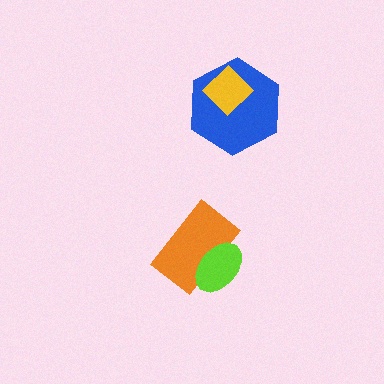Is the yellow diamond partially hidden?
No, no other shape covers it.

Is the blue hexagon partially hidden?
Yes, it is partially covered by another shape.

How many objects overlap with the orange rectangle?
1 object overlaps with the orange rectangle.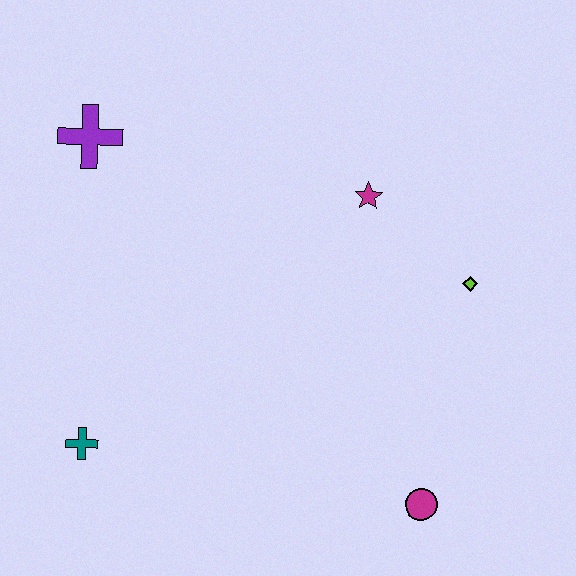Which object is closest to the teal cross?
The purple cross is closest to the teal cross.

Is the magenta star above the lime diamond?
Yes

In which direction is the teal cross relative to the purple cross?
The teal cross is below the purple cross.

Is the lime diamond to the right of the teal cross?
Yes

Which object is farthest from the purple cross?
The magenta circle is farthest from the purple cross.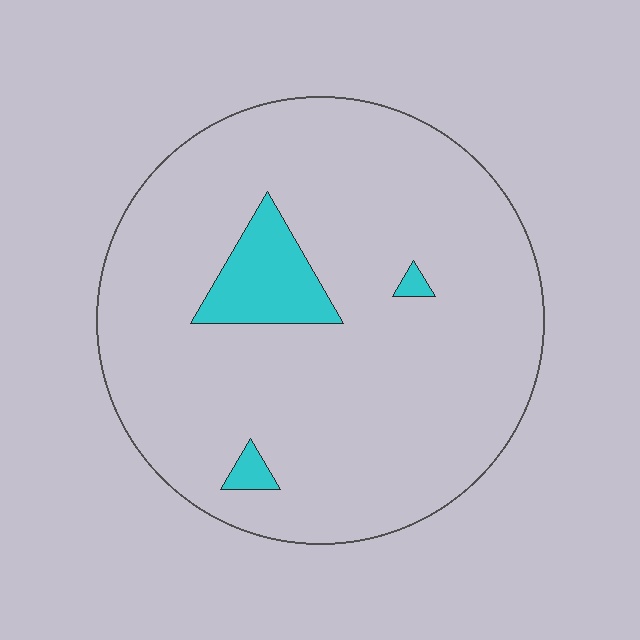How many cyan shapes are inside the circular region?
3.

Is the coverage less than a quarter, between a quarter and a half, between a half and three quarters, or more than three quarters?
Less than a quarter.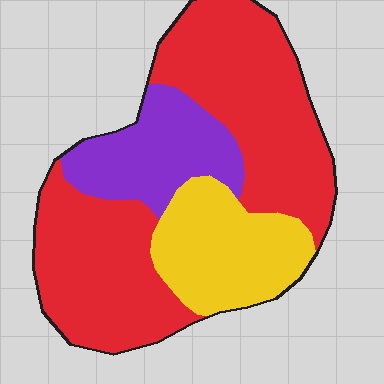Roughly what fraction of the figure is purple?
Purple covers 19% of the figure.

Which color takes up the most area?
Red, at roughly 60%.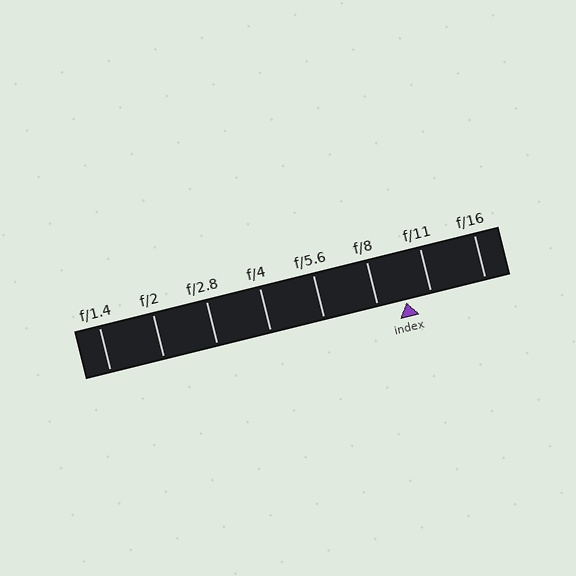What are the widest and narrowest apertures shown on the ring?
The widest aperture shown is f/1.4 and the narrowest is f/16.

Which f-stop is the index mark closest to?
The index mark is closest to f/11.